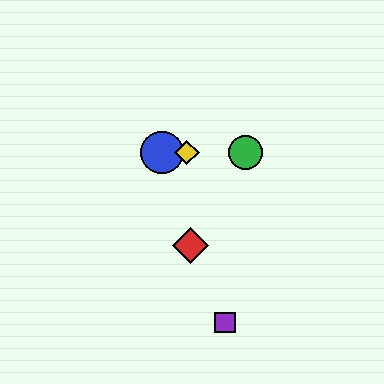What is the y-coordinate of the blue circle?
The blue circle is at y≈153.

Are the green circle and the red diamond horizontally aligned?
No, the green circle is at y≈153 and the red diamond is at y≈246.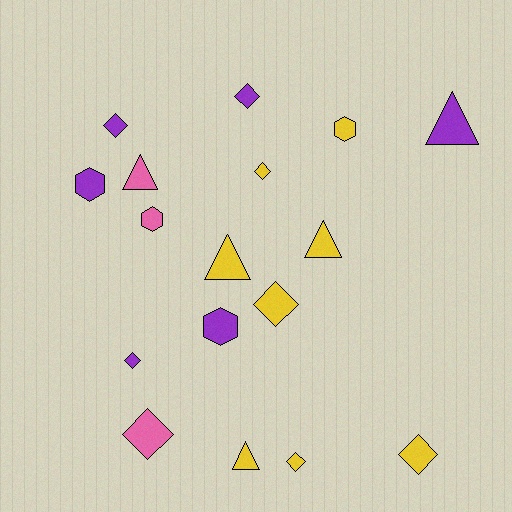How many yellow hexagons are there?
There is 1 yellow hexagon.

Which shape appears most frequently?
Diamond, with 8 objects.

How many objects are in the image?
There are 17 objects.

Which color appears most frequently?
Yellow, with 8 objects.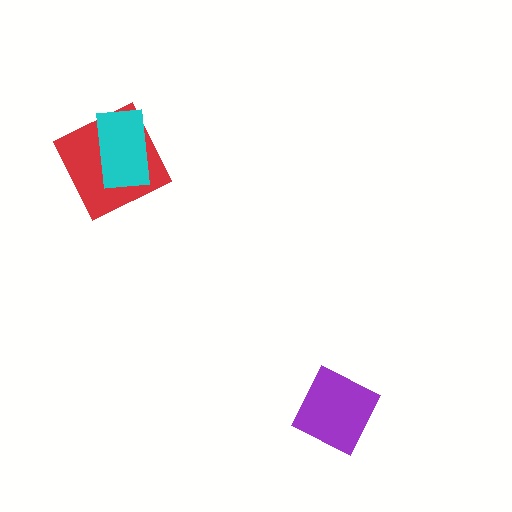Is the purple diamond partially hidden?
No, no other shape covers it.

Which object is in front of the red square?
The cyan rectangle is in front of the red square.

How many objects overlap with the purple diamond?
0 objects overlap with the purple diamond.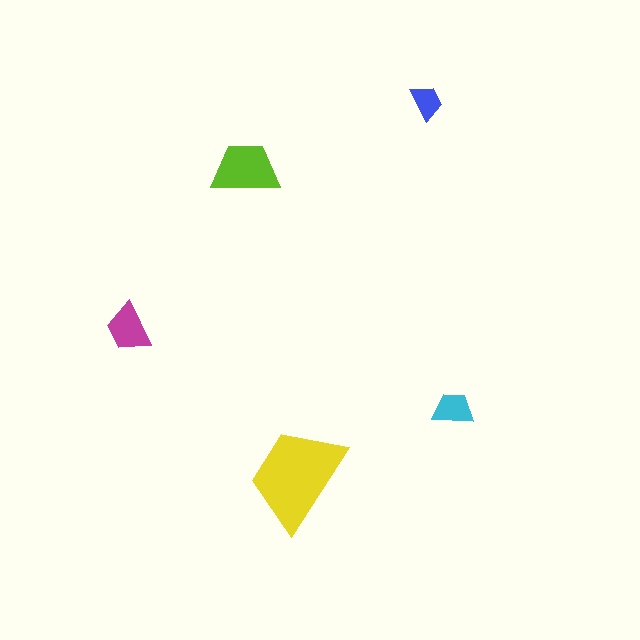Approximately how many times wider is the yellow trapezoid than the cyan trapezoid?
About 2.5 times wider.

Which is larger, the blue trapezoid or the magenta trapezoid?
The magenta one.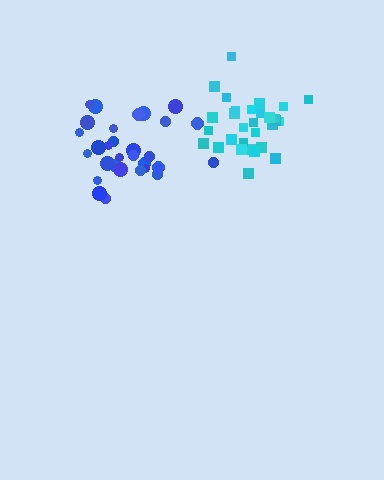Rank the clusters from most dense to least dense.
cyan, blue.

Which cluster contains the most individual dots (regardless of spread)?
Cyan (32).